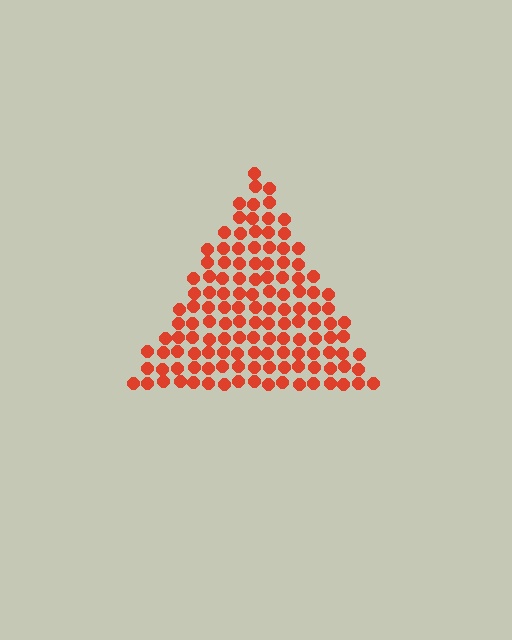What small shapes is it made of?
It is made of small circles.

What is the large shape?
The large shape is a triangle.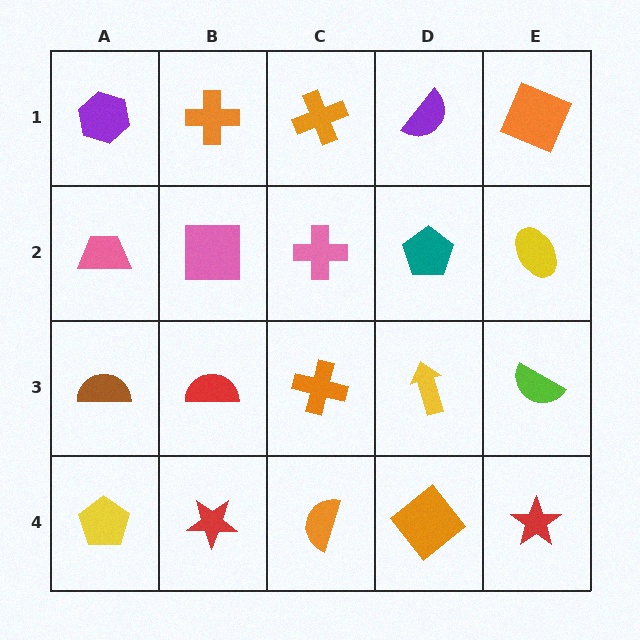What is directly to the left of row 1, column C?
An orange cross.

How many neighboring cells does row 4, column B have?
3.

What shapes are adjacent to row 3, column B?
A pink square (row 2, column B), a red star (row 4, column B), a brown semicircle (row 3, column A), an orange cross (row 3, column C).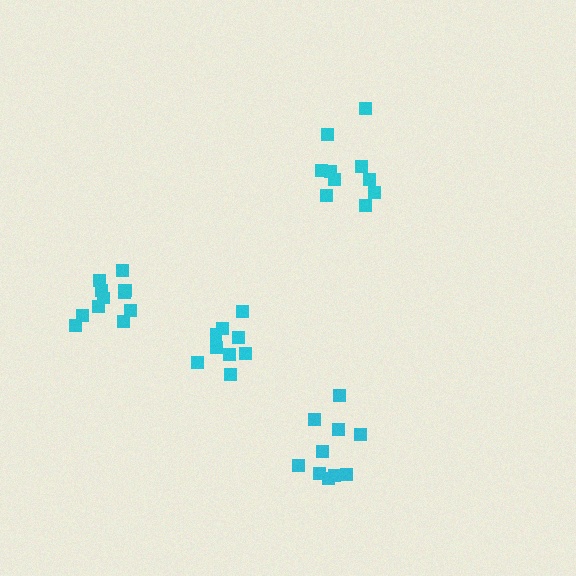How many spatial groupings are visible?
There are 4 spatial groupings.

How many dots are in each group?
Group 1: 9 dots, Group 2: 10 dots, Group 3: 10 dots, Group 4: 12 dots (41 total).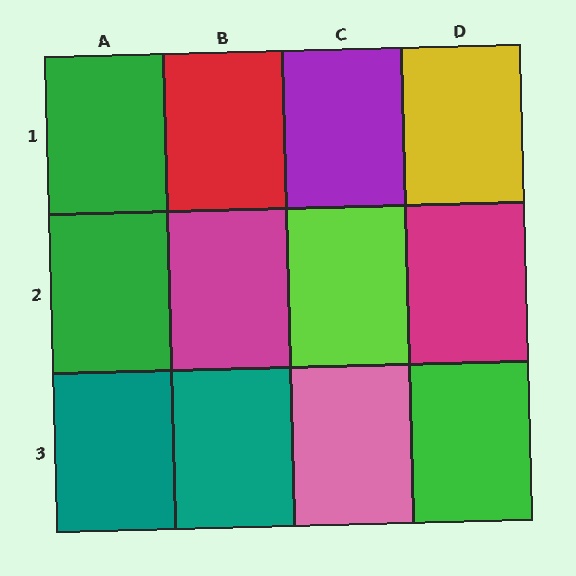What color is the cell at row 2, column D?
Magenta.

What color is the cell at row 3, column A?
Teal.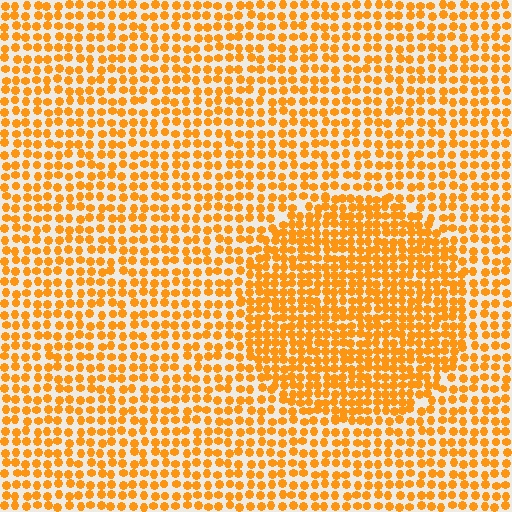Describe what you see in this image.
The image contains small orange elements arranged at two different densities. A circle-shaped region is visible where the elements are more densely packed than the surrounding area.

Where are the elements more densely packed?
The elements are more densely packed inside the circle boundary.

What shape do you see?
I see a circle.